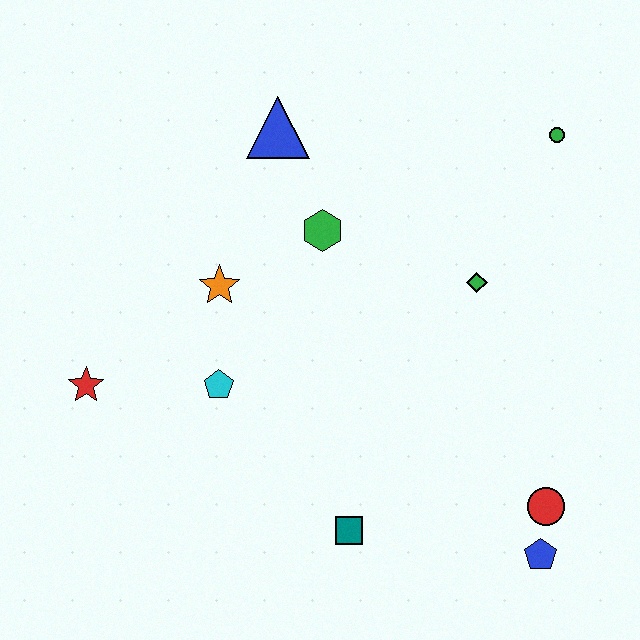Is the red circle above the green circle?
No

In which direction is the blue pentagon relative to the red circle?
The blue pentagon is below the red circle.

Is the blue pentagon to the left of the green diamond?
No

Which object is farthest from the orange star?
The blue pentagon is farthest from the orange star.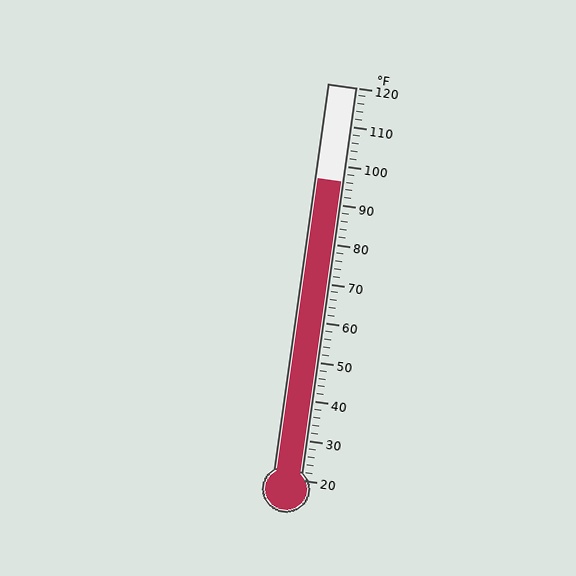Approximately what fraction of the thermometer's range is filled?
The thermometer is filled to approximately 75% of its range.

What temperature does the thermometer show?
The thermometer shows approximately 96°F.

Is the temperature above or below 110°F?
The temperature is below 110°F.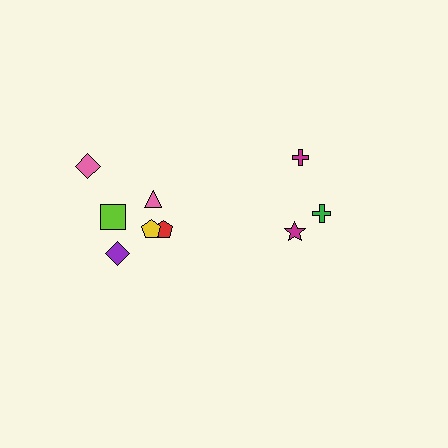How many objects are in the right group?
There are 3 objects.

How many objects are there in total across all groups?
There are 9 objects.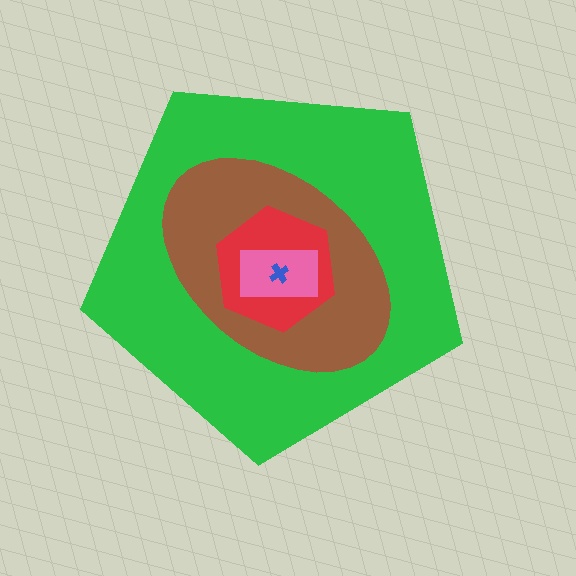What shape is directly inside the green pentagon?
The brown ellipse.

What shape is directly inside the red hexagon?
The pink rectangle.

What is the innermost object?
The blue cross.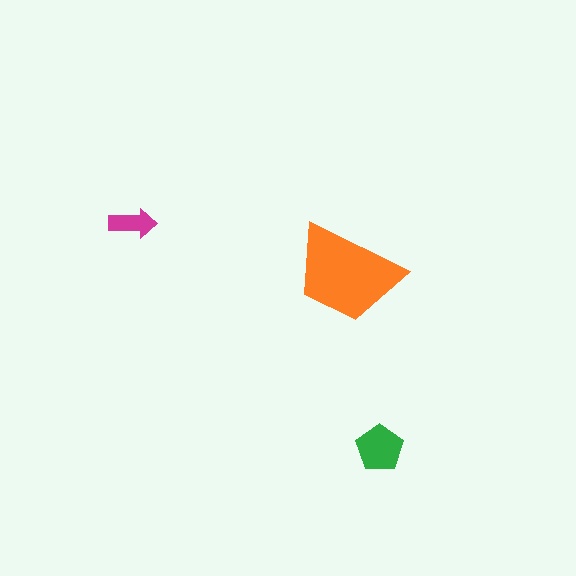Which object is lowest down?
The green pentagon is bottommost.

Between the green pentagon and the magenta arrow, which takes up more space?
The green pentagon.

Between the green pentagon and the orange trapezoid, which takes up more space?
The orange trapezoid.